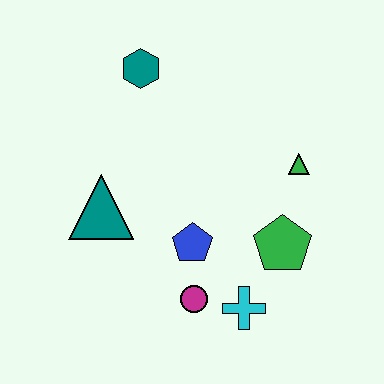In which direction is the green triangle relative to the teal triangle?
The green triangle is to the right of the teal triangle.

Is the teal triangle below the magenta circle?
No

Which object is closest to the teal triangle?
The blue pentagon is closest to the teal triangle.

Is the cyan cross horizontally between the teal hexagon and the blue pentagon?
No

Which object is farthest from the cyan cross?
The teal hexagon is farthest from the cyan cross.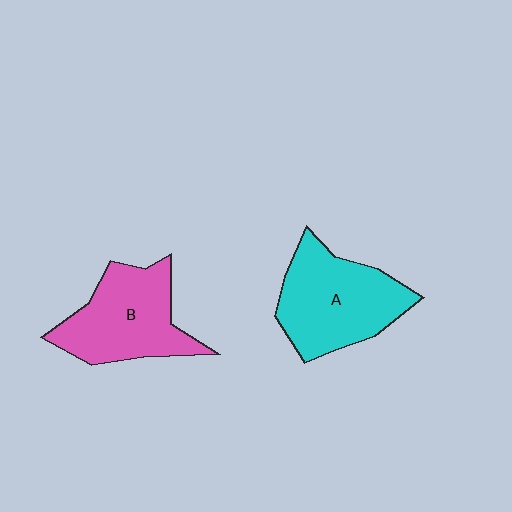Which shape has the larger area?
Shape A (cyan).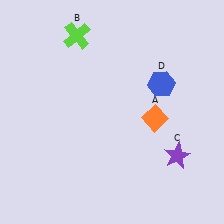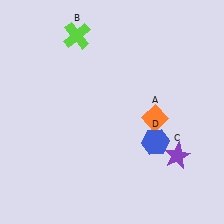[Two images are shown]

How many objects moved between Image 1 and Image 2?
1 object moved between the two images.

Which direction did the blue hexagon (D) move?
The blue hexagon (D) moved down.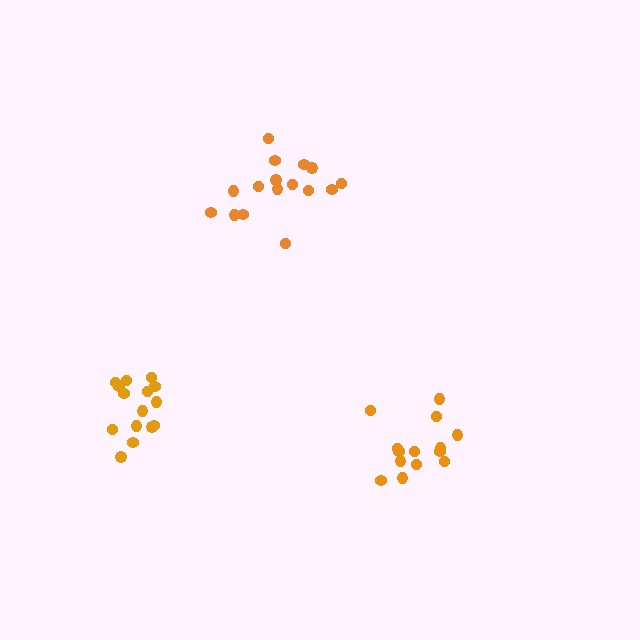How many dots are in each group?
Group 1: 15 dots, Group 2: 14 dots, Group 3: 16 dots (45 total).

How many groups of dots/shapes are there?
There are 3 groups.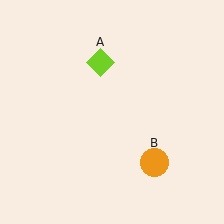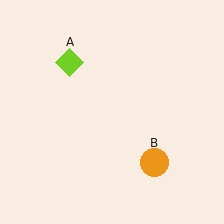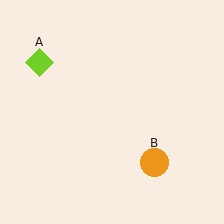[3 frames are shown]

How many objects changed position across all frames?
1 object changed position: lime diamond (object A).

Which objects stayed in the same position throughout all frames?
Orange circle (object B) remained stationary.